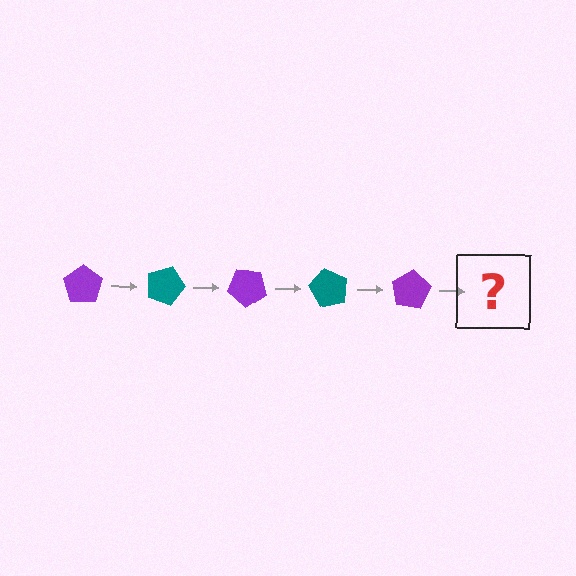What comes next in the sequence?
The next element should be a teal pentagon, rotated 100 degrees from the start.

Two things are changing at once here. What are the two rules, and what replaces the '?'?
The two rules are that it rotates 20 degrees each step and the color cycles through purple and teal. The '?' should be a teal pentagon, rotated 100 degrees from the start.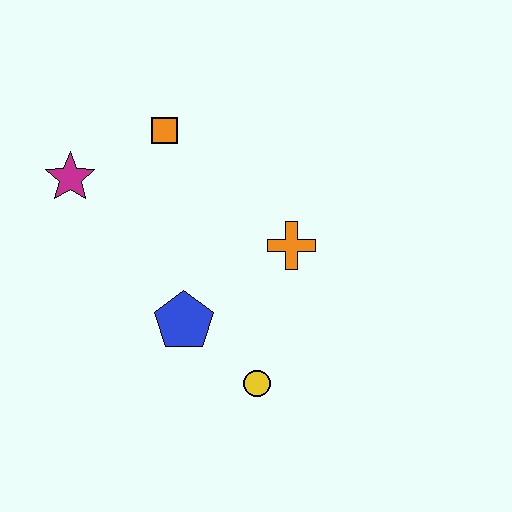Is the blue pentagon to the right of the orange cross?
No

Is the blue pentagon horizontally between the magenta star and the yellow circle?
Yes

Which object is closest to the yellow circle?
The blue pentagon is closest to the yellow circle.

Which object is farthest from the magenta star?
The yellow circle is farthest from the magenta star.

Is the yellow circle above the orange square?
No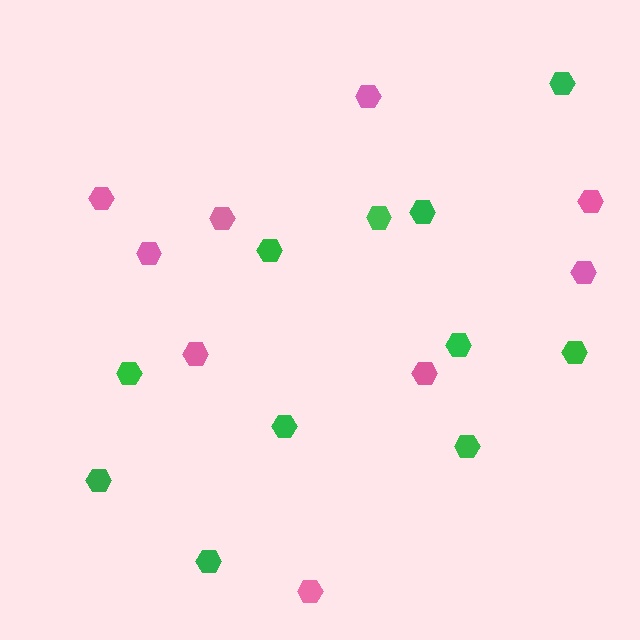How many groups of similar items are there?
There are 2 groups: one group of pink hexagons (9) and one group of green hexagons (11).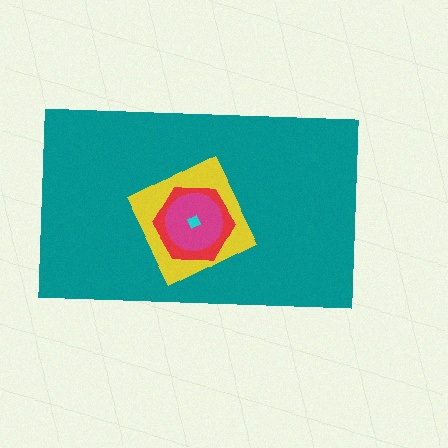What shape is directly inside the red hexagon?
The magenta circle.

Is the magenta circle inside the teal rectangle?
Yes.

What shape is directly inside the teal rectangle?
The yellow square.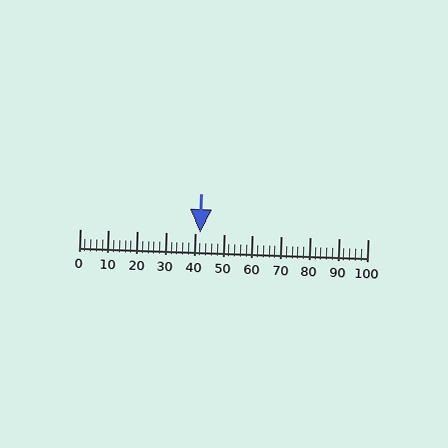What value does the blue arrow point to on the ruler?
The blue arrow points to approximately 42.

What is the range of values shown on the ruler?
The ruler shows values from 0 to 100.